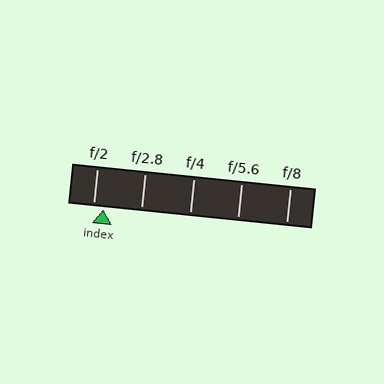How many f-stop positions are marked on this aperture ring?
There are 5 f-stop positions marked.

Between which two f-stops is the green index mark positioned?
The index mark is between f/2 and f/2.8.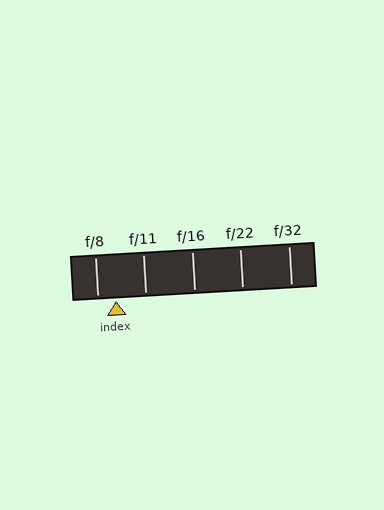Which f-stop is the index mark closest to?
The index mark is closest to f/8.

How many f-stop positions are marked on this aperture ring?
There are 5 f-stop positions marked.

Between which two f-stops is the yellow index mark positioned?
The index mark is between f/8 and f/11.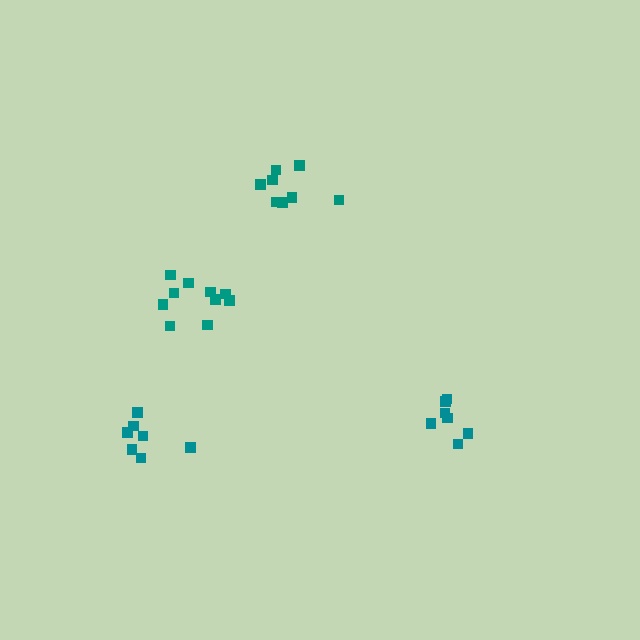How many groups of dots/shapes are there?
There are 4 groups.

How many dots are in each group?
Group 1: 8 dots, Group 2: 7 dots, Group 3: 7 dots, Group 4: 10 dots (32 total).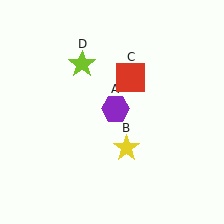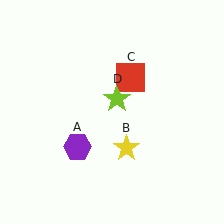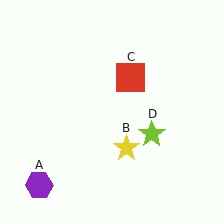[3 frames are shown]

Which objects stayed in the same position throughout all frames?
Yellow star (object B) and red square (object C) remained stationary.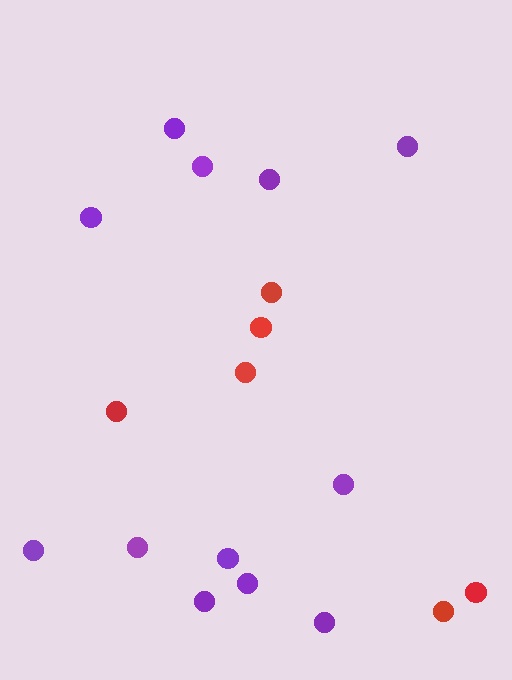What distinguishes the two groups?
There are 2 groups: one group of red circles (6) and one group of purple circles (12).